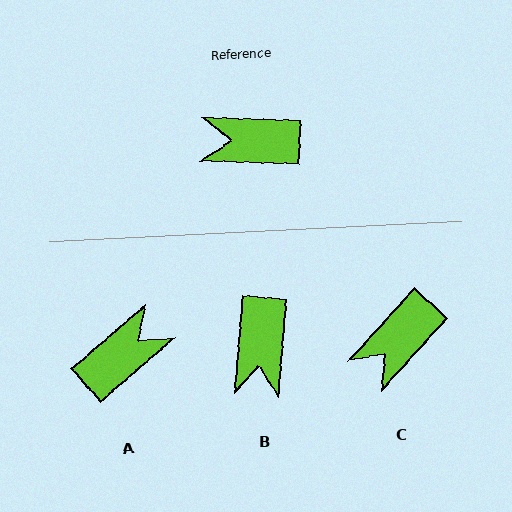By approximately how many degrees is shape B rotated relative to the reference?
Approximately 87 degrees counter-clockwise.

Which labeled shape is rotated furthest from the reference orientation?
A, about 137 degrees away.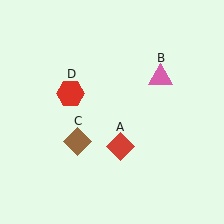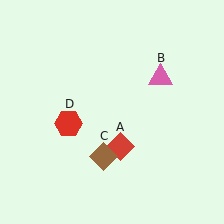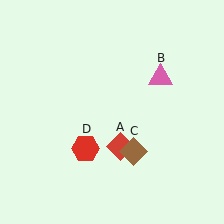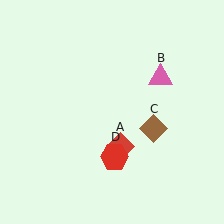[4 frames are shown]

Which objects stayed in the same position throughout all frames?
Red diamond (object A) and pink triangle (object B) remained stationary.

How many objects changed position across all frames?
2 objects changed position: brown diamond (object C), red hexagon (object D).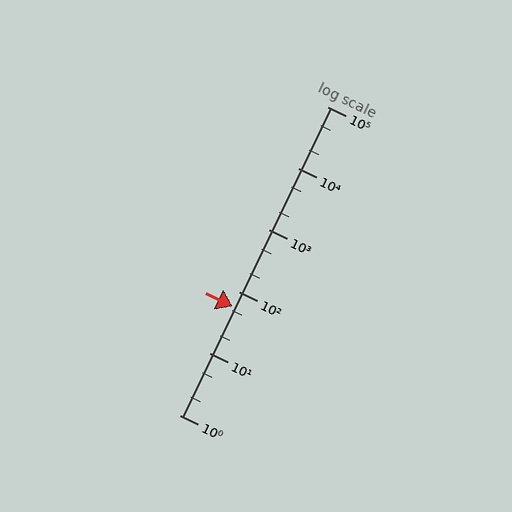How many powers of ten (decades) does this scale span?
The scale spans 5 decades, from 1 to 100000.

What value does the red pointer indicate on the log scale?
The pointer indicates approximately 57.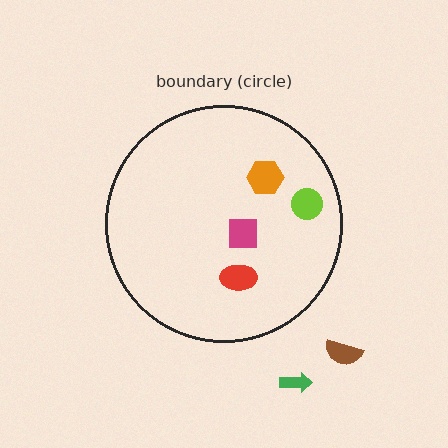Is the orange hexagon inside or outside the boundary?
Inside.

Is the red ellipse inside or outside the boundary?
Inside.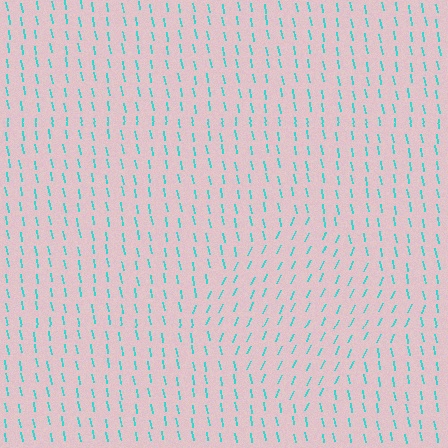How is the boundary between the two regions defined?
The boundary is defined purely by a change in line orientation (approximately 36 degrees difference). All lines are the same color and thickness.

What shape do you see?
I see a diamond.